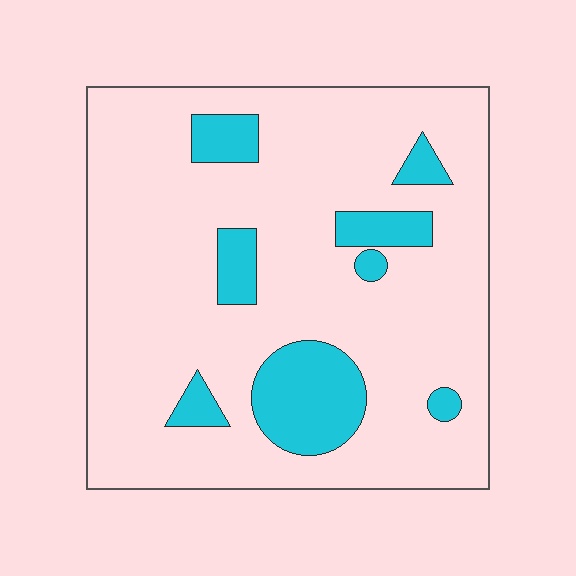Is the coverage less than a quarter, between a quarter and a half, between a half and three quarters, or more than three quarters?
Less than a quarter.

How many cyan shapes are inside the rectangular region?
8.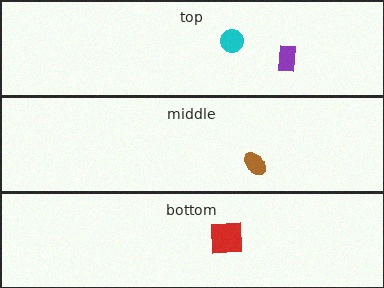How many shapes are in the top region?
2.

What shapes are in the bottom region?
The red square.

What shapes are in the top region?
The purple rectangle, the cyan circle.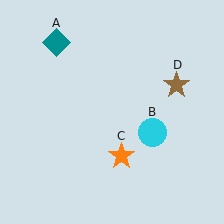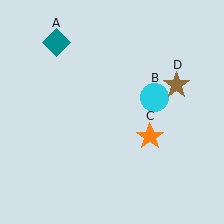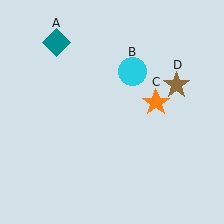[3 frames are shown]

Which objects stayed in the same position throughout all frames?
Teal diamond (object A) and brown star (object D) remained stationary.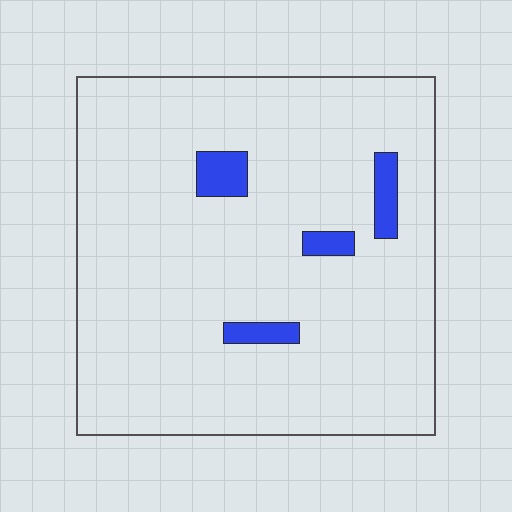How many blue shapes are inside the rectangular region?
4.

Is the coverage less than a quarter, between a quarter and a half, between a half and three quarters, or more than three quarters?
Less than a quarter.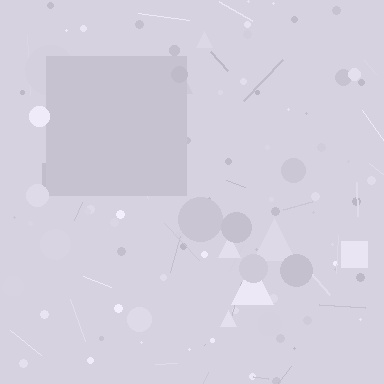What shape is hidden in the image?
A square is hidden in the image.